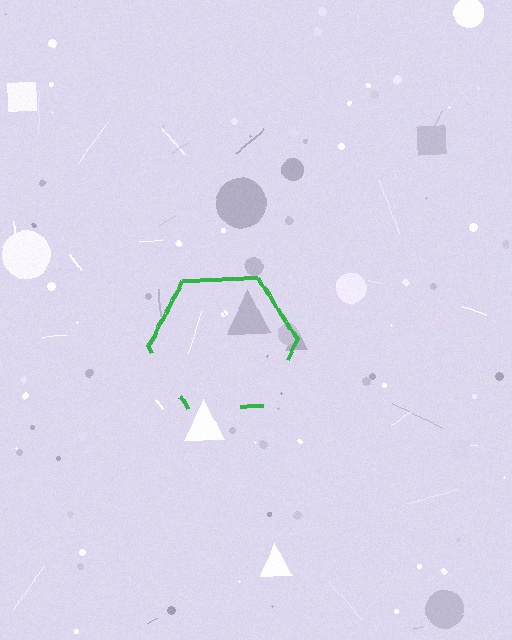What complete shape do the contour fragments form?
The contour fragments form a hexagon.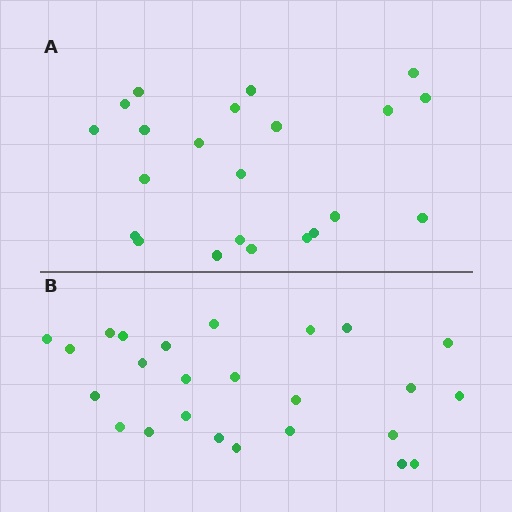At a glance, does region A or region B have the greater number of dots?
Region B (the bottom region) has more dots.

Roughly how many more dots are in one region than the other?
Region B has just a few more — roughly 2 or 3 more dots than region A.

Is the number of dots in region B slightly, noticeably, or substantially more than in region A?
Region B has only slightly more — the two regions are fairly close. The ratio is roughly 1.1 to 1.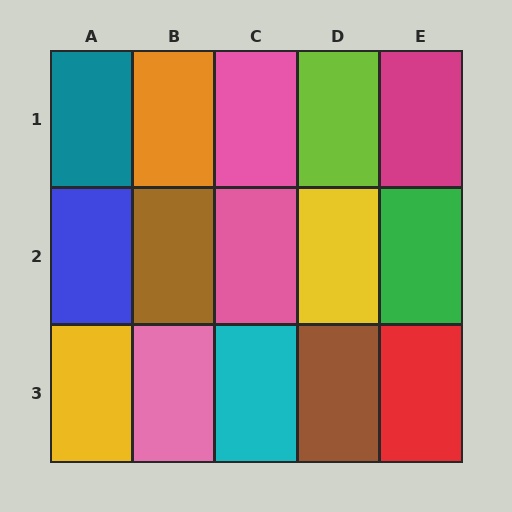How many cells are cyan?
1 cell is cyan.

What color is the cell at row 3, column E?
Red.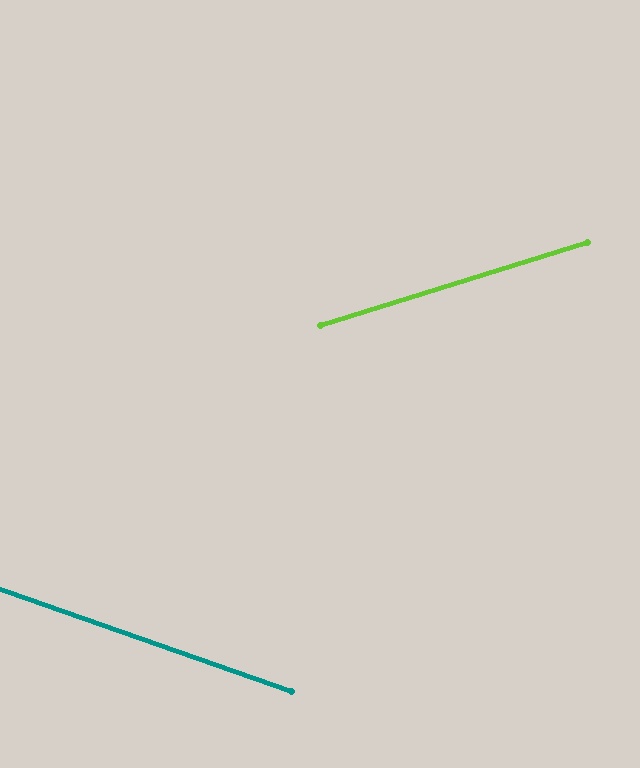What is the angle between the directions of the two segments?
Approximately 37 degrees.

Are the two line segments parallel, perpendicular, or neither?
Neither parallel nor perpendicular — they differ by about 37°.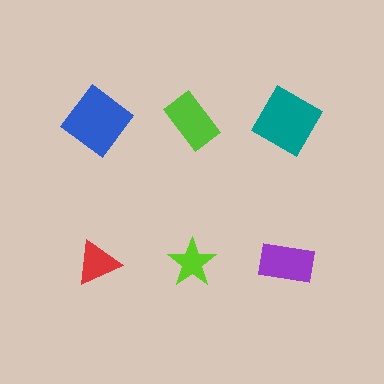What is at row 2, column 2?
A lime star.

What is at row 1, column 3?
A teal diamond.